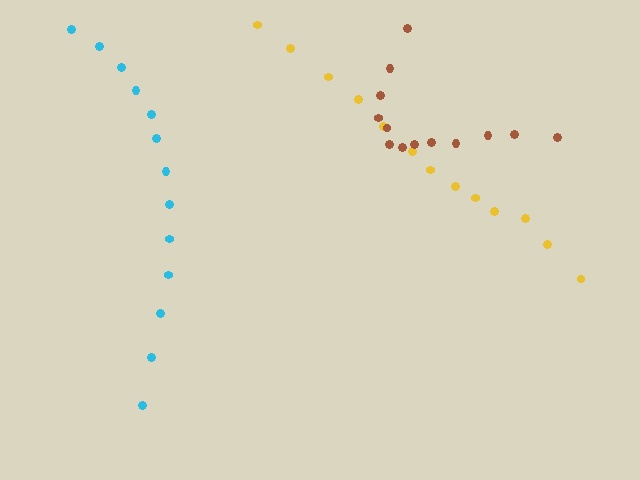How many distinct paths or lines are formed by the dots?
There are 3 distinct paths.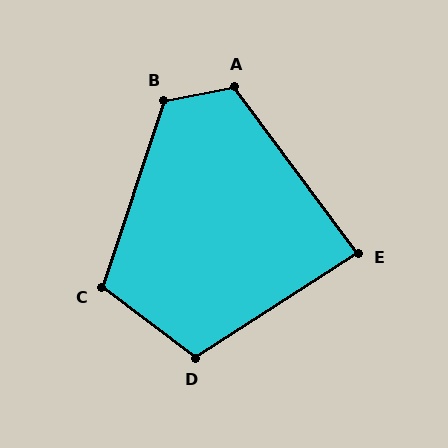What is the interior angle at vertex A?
Approximately 116 degrees (obtuse).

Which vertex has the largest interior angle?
B, at approximately 119 degrees.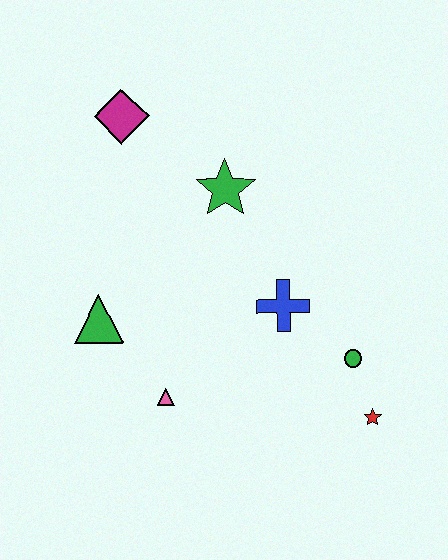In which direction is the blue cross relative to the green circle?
The blue cross is to the left of the green circle.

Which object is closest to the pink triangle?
The green triangle is closest to the pink triangle.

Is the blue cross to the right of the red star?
No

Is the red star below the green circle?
Yes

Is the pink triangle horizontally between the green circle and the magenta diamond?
Yes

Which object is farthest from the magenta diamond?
The red star is farthest from the magenta diamond.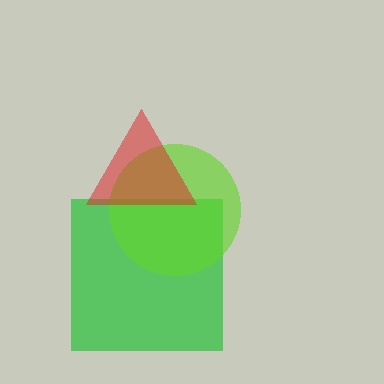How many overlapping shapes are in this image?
There are 3 overlapping shapes in the image.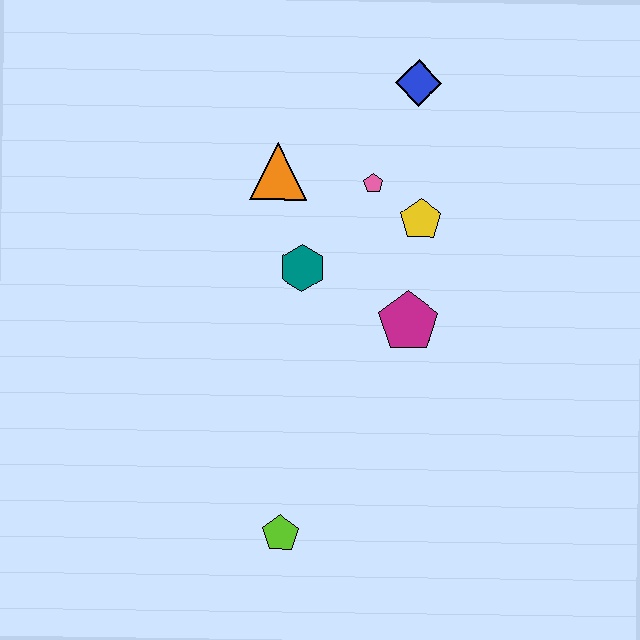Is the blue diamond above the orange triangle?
Yes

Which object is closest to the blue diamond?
The pink pentagon is closest to the blue diamond.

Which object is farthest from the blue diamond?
The lime pentagon is farthest from the blue diamond.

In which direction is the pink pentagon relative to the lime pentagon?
The pink pentagon is above the lime pentagon.